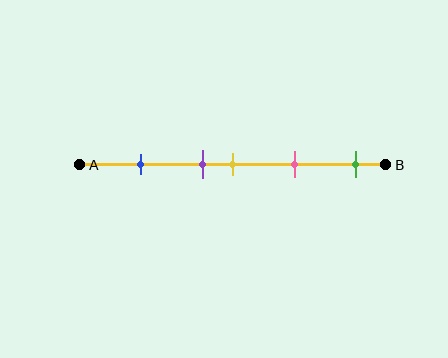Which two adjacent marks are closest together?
The purple and yellow marks are the closest adjacent pair.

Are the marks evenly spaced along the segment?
No, the marks are not evenly spaced.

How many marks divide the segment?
There are 5 marks dividing the segment.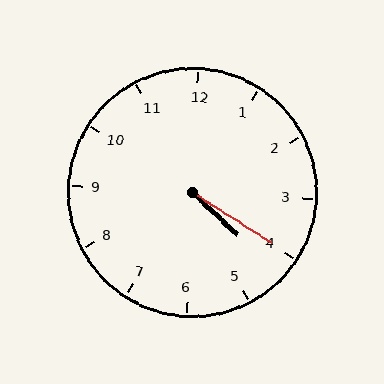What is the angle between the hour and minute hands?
Approximately 10 degrees.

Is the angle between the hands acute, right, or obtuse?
It is acute.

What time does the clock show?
4:20.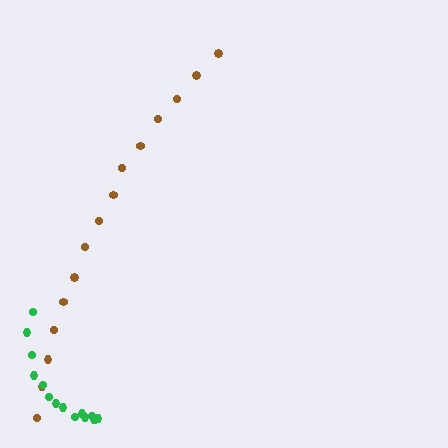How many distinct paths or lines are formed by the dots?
There are 2 distinct paths.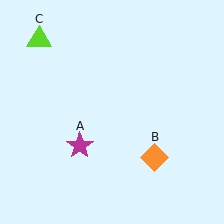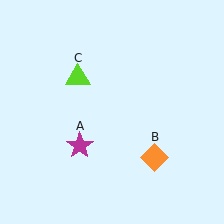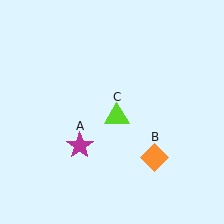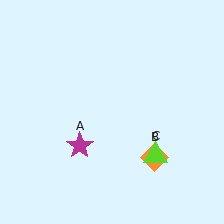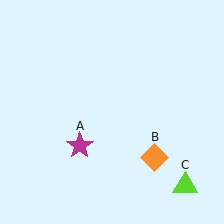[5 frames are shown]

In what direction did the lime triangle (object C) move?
The lime triangle (object C) moved down and to the right.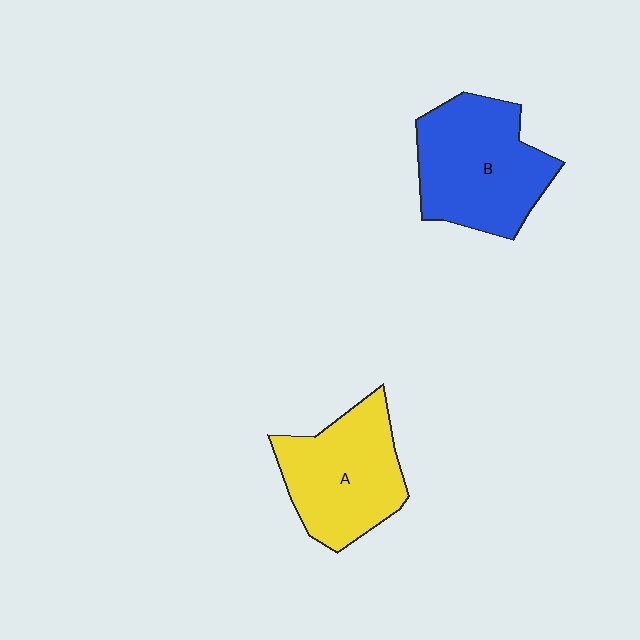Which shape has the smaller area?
Shape A (yellow).